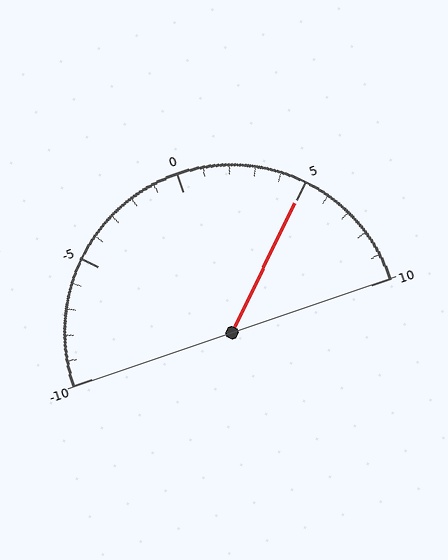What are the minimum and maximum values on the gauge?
The gauge ranges from -10 to 10.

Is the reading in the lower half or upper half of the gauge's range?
The reading is in the upper half of the range (-10 to 10).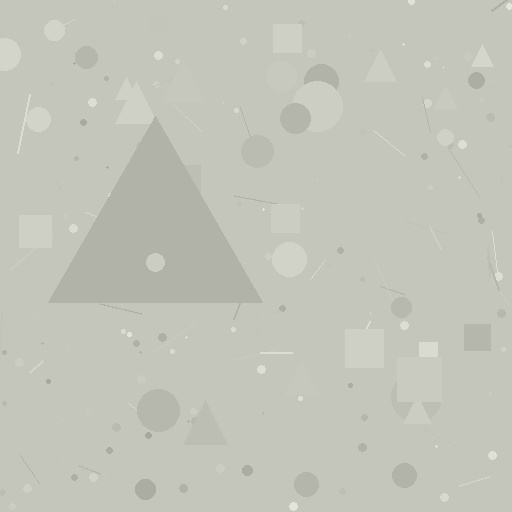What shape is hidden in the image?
A triangle is hidden in the image.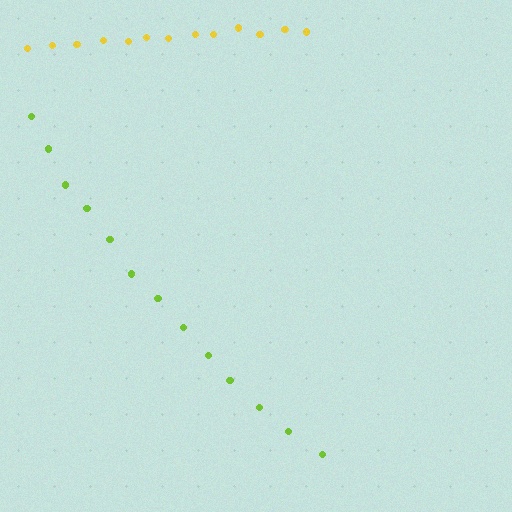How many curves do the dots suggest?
There are 2 distinct paths.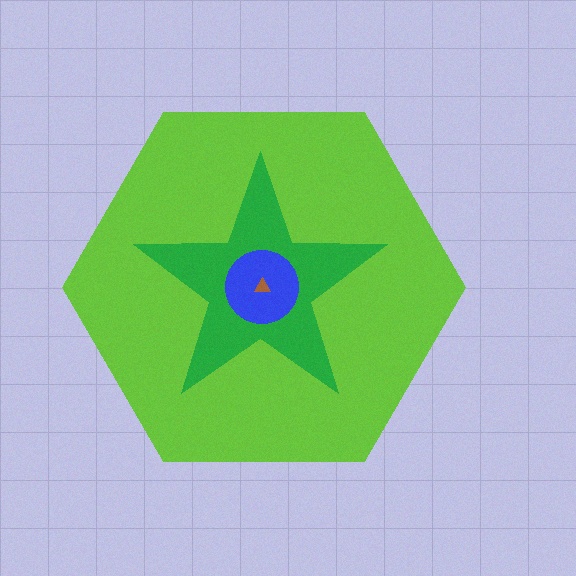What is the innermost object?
The brown triangle.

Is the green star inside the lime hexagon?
Yes.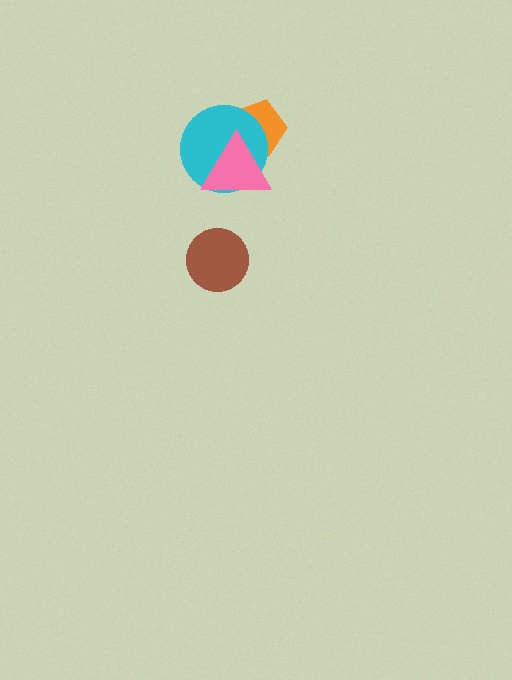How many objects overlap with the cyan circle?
2 objects overlap with the cyan circle.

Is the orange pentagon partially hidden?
Yes, it is partially covered by another shape.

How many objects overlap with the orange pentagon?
2 objects overlap with the orange pentagon.